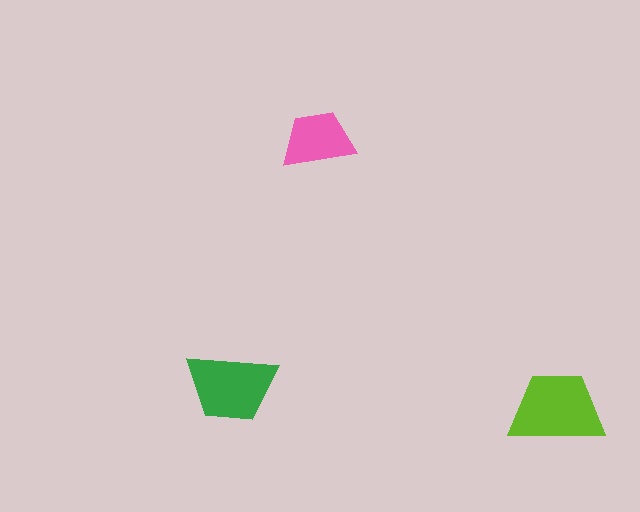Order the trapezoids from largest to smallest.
the lime one, the green one, the pink one.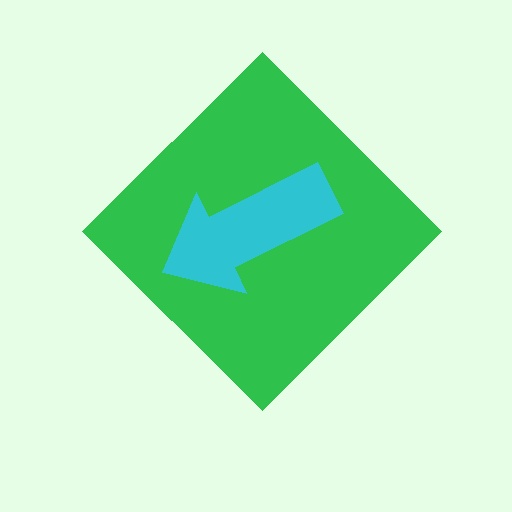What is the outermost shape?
The green diamond.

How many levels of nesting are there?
2.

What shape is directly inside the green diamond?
The cyan arrow.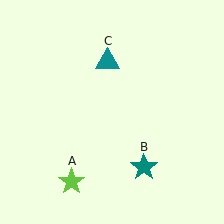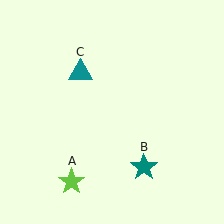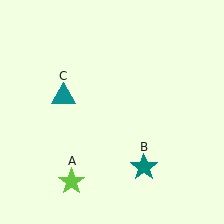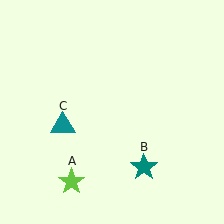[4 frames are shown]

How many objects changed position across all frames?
1 object changed position: teal triangle (object C).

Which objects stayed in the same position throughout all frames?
Lime star (object A) and teal star (object B) remained stationary.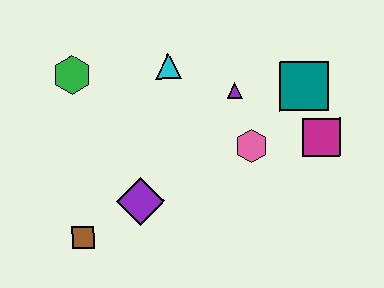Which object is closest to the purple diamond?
The brown square is closest to the purple diamond.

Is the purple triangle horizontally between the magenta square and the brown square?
Yes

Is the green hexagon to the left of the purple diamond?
Yes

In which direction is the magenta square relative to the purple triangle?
The magenta square is to the right of the purple triangle.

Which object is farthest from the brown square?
The teal square is farthest from the brown square.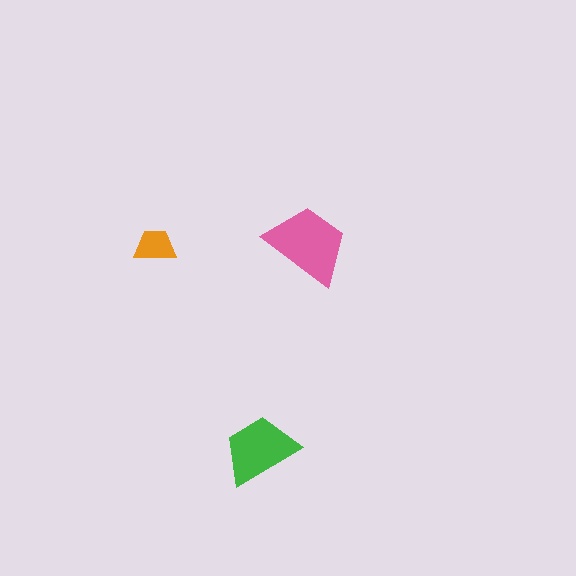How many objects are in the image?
There are 3 objects in the image.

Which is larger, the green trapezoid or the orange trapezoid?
The green one.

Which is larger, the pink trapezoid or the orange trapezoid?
The pink one.